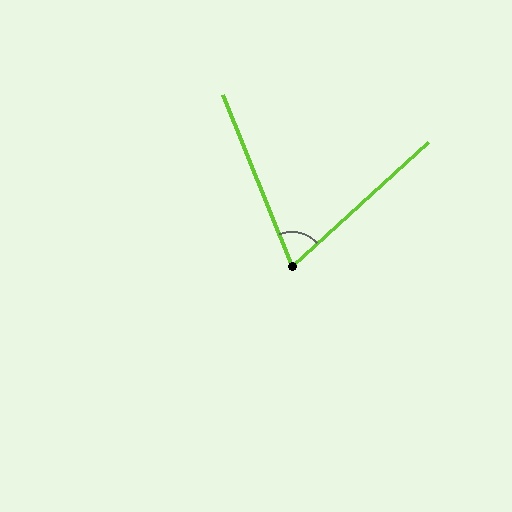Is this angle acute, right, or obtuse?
It is acute.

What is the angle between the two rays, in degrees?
Approximately 70 degrees.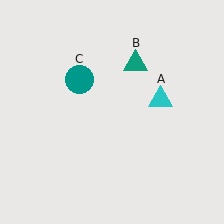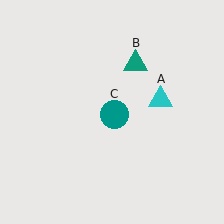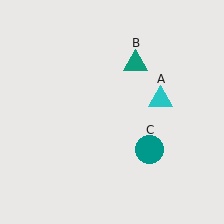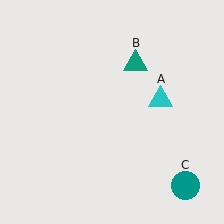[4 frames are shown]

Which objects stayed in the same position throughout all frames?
Cyan triangle (object A) and teal triangle (object B) remained stationary.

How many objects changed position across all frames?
1 object changed position: teal circle (object C).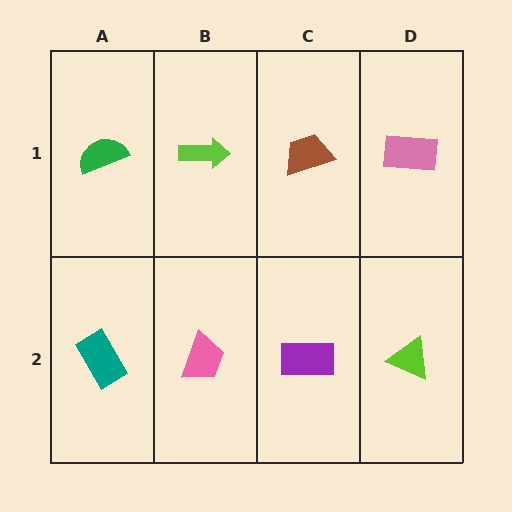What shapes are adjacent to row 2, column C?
A brown trapezoid (row 1, column C), a pink trapezoid (row 2, column B), a lime triangle (row 2, column D).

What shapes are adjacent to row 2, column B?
A lime arrow (row 1, column B), a teal rectangle (row 2, column A), a purple rectangle (row 2, column C).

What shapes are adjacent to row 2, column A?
A green semicircle (row 1, column A), a pink trapezoid (row 2, column B).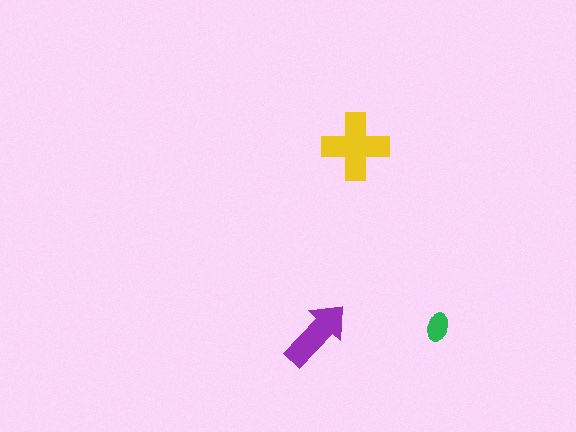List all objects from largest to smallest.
The yellow cross, the purple arrow, the green ellipse.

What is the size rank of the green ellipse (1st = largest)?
3rd.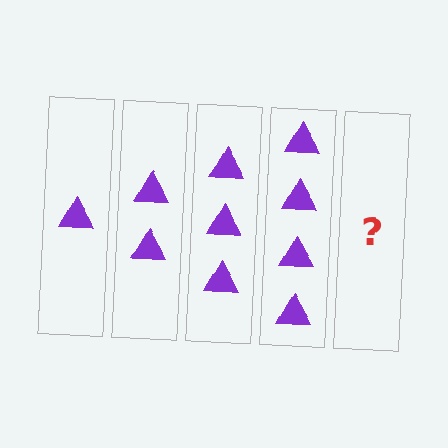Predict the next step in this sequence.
The next step is 5 triangles.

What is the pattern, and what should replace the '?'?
The pattern is that each step adds one more triangle. The '?' should be 5 triangles.